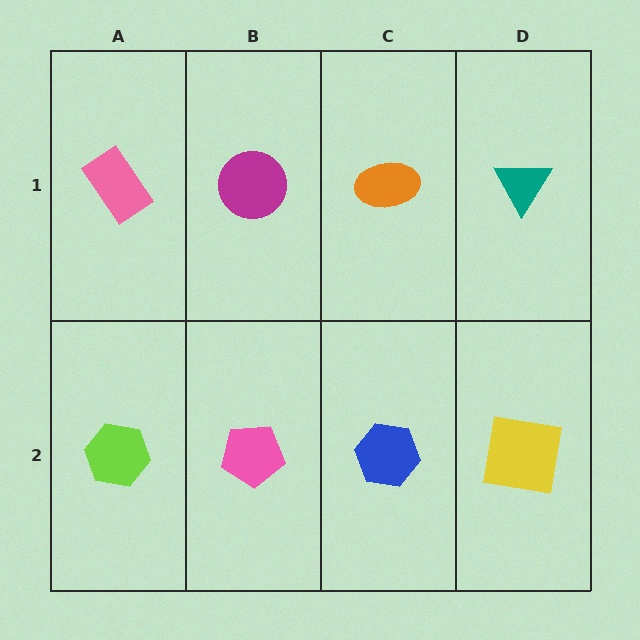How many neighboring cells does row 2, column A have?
2.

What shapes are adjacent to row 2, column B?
A magenta circle (row 1, column B), a lime hexagon (row 2, column A), a blue hexagon (row 2, column C).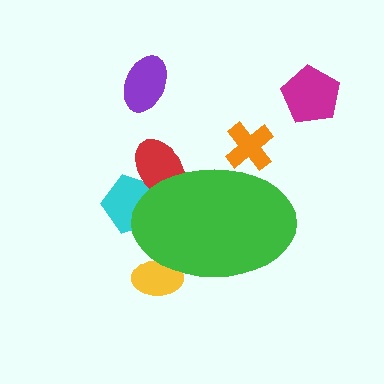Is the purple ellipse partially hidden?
No, the purple ellipse is fully visible.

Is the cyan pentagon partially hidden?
Yes, the cyan pentagon is partially hidden behind the green ellipse.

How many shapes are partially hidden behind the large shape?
4 shapes are partially hidden.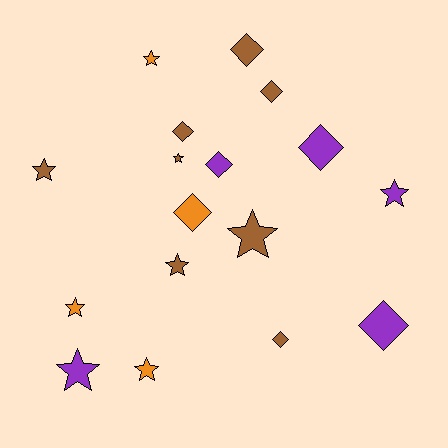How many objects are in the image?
There are 17 objects.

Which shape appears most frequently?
Star, with 9 objects.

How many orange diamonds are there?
There is 1 orange diamond.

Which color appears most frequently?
Brown, with 8 objects.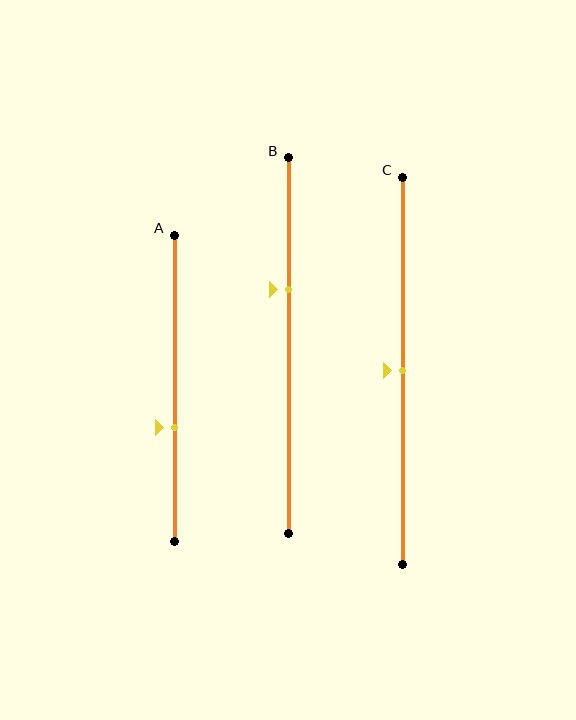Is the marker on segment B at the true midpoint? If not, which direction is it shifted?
No, the marker on segment B is shifted upward by about 15% of the segment length.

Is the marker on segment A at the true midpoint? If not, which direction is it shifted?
No, the marker on segment A is shifted downward by about 13% of the segment length.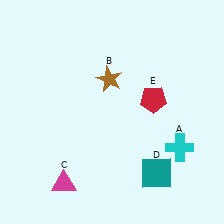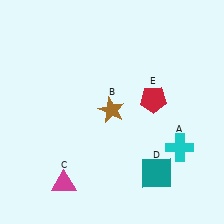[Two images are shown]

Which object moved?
The brown star (B) moved down.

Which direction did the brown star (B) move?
The brown star (B) moved down.